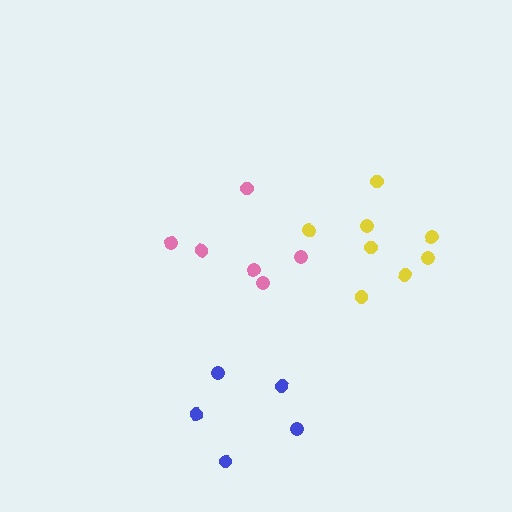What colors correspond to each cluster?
The clusters are colored: pink, blue, yellow.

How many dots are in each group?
Group 1: 6 dots, Group 2: 5 dots, Group 3: 8 dots (19 total).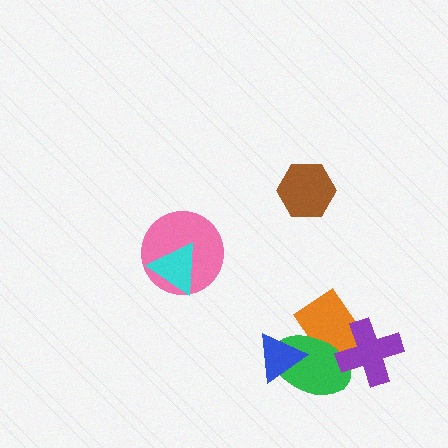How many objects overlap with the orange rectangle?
3 objects overlap with the orange rectangle.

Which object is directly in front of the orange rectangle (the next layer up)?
The green ellipse is directly in front of the orange rectangle.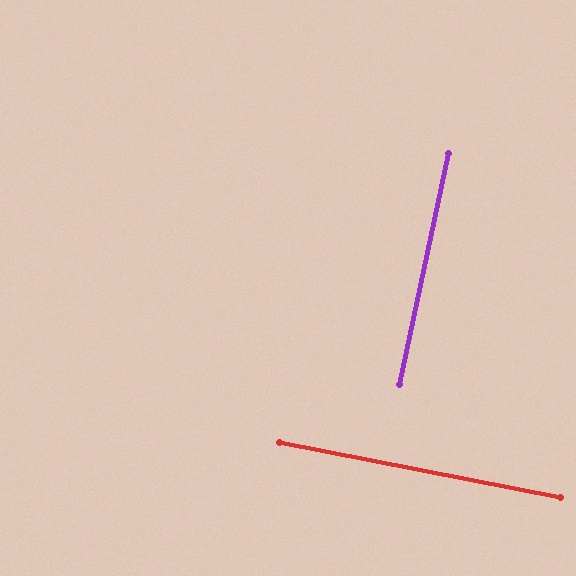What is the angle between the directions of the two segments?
Approximately 89 degrees.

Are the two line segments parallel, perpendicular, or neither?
Perpendicular — they meet at approximately 89°.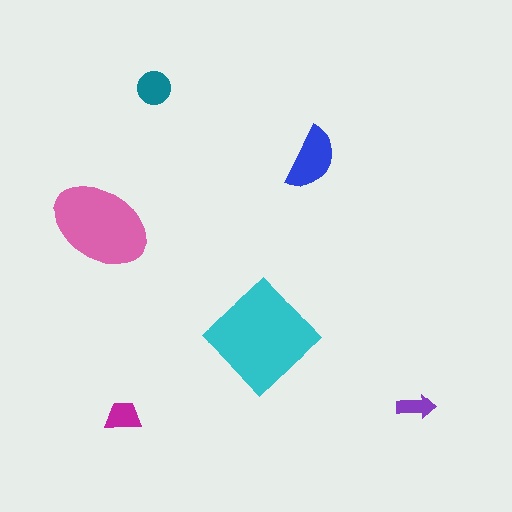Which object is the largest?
The cyan diamond.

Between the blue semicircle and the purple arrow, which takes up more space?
The blue semicircle.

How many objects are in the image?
There are 6 objects in the image.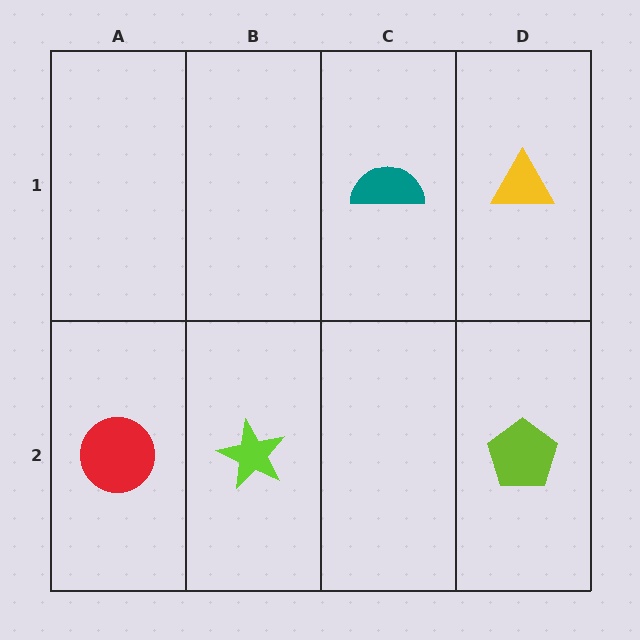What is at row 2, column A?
A red circle.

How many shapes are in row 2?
3 shapes.